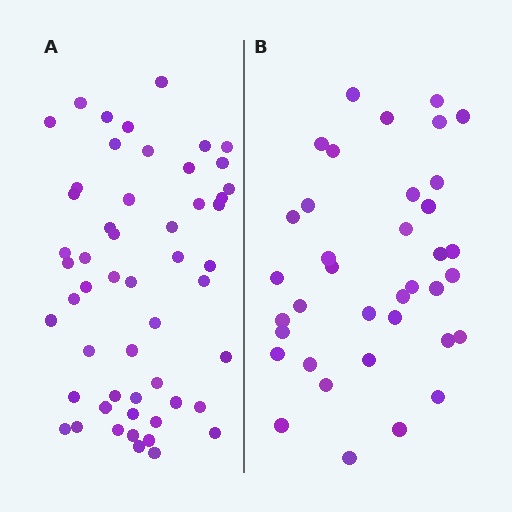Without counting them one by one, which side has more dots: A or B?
Region A (the left region) has more dots.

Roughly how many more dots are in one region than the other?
Region A has approximately 15 more dots than region B.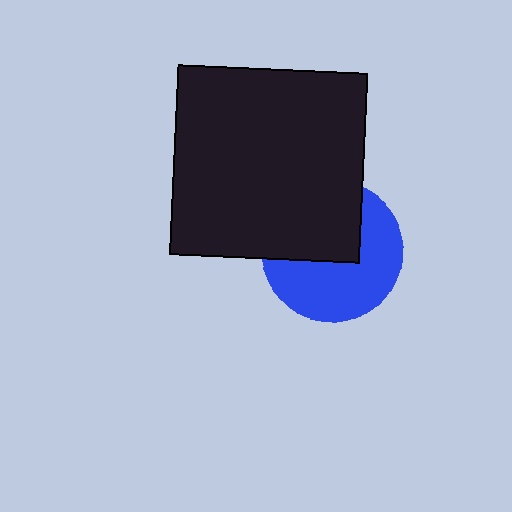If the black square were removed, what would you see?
You would see the complete blue circle.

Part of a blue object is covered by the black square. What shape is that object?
It is a circle.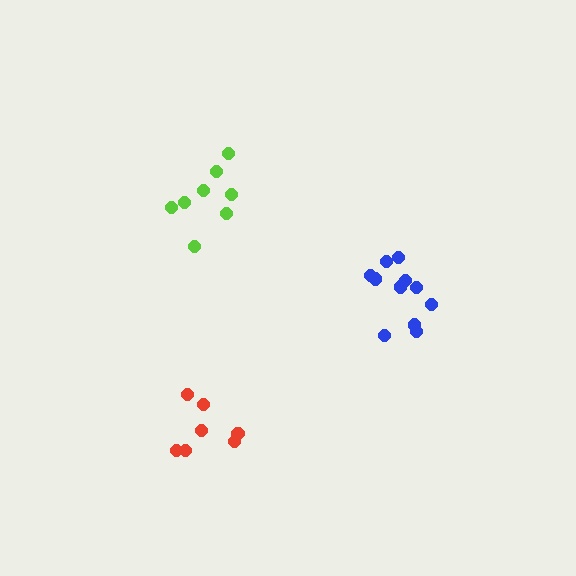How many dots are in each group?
Group 1: 8 dots, Group 2: 7 dots, Group 3: 11 dots (26 total).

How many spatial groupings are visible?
There are 3 spatial groupings.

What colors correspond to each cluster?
The clusters are colored: lime, red, blue.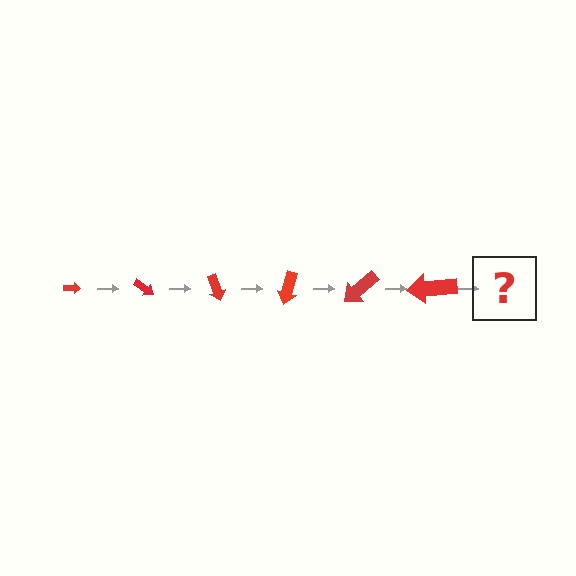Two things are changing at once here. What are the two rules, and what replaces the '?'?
The two rules are that the arrow grows larger each step and it rotates 35 degrees each step. The '?' should be an arrow, larger than the previous one and rotated 210 degrees from the start.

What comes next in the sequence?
The next element should be an arrow, larger than the previous one and rotated 210 degrees from the start.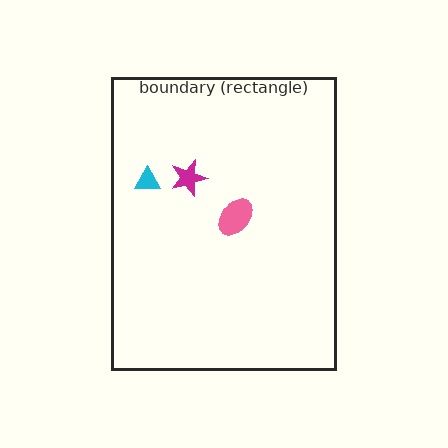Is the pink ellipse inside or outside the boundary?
Inside.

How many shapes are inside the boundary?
3 inside, 0 outside.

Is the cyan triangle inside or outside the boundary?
Inside.